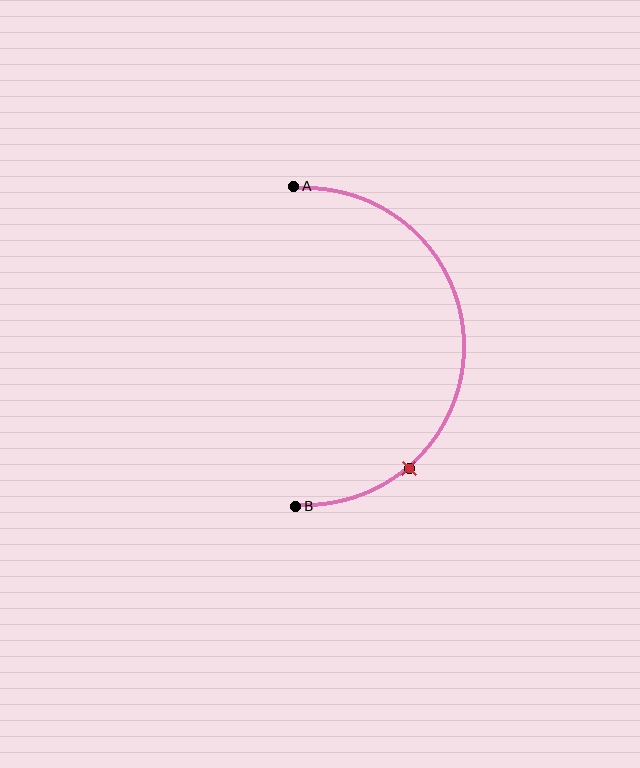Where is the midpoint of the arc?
The arc midpoint is the point on the curve farthest from the straight line joining A and B. It sits to the right of that line.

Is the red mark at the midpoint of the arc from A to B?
No. The red mark lies on the arc but is closer to endpoint B. The arc midpoint would be at the point on the curve equidistant along the arc from both A and B.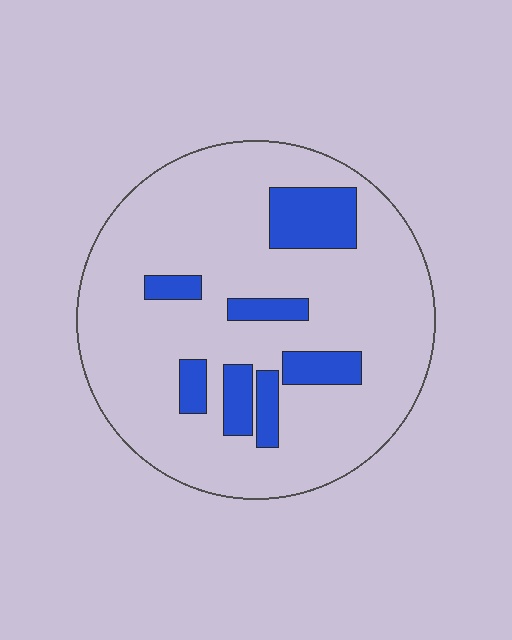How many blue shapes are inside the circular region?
7.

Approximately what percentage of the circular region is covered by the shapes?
Approximately 15%.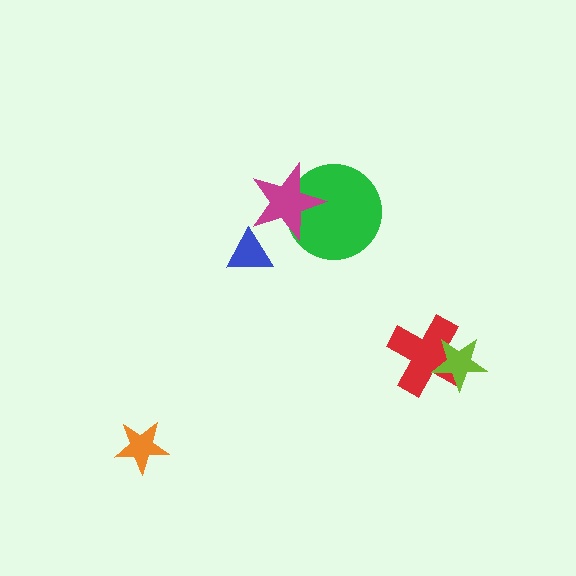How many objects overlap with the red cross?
1 object overlaps with the red cross.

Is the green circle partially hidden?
Yes, it is partially covered by another shape.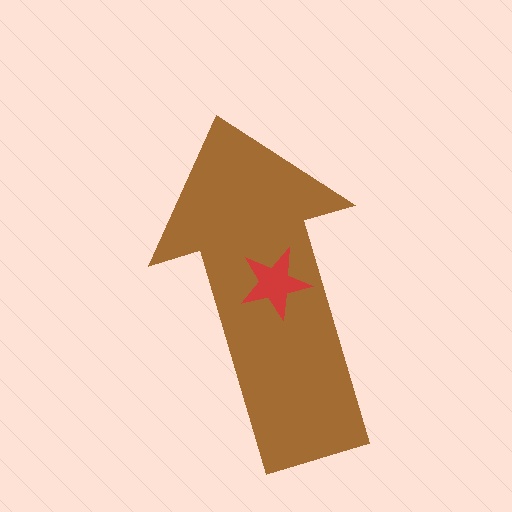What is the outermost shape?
The brown arrow.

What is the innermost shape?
The red star.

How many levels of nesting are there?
2.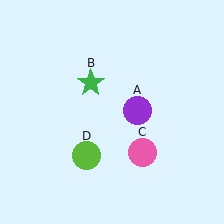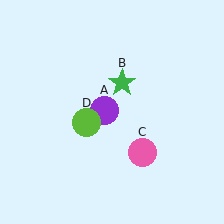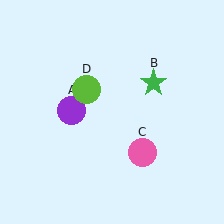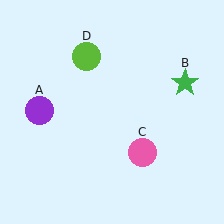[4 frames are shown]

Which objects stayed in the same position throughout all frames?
Pink circle (object C) remained stationary.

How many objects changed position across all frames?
3 objects changed position: purple circle (object A), green star (object B), lime circle (object D).